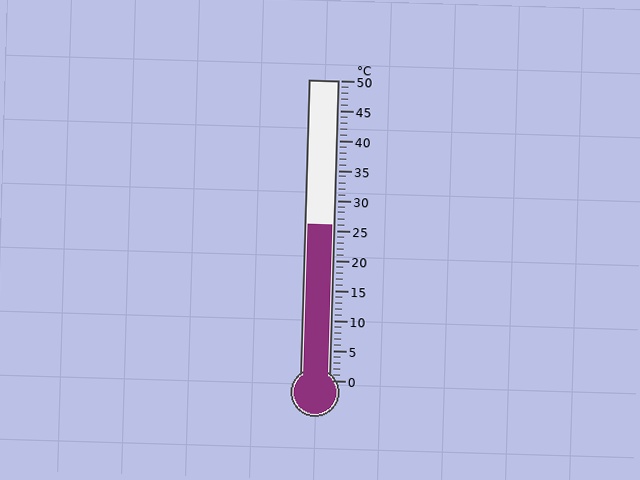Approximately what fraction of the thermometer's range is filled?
The thermometer is filled to approximately 50% of its range.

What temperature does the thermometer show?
The thermometer shows approximately 26°C.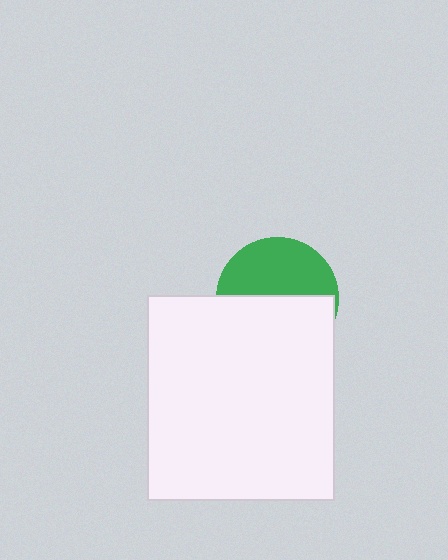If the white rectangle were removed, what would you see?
You would see the complete green circle.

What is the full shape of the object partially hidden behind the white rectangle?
The partially hidden object is a green circle.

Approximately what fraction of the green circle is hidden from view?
Roughly 53% of the green circle is hidden behind the white rectangle.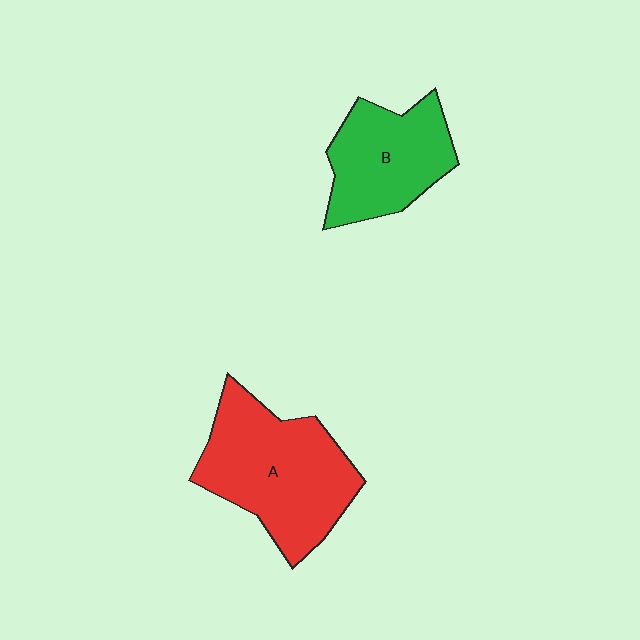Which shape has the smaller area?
Shape B (green).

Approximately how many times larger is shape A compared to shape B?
Approximately 1.4 times.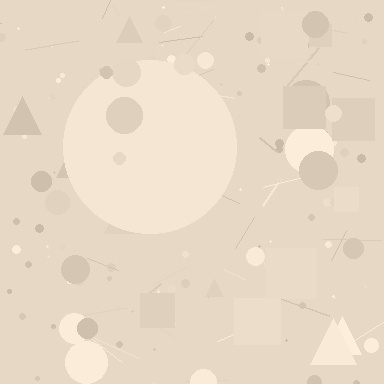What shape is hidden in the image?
A circle is hidden in the image.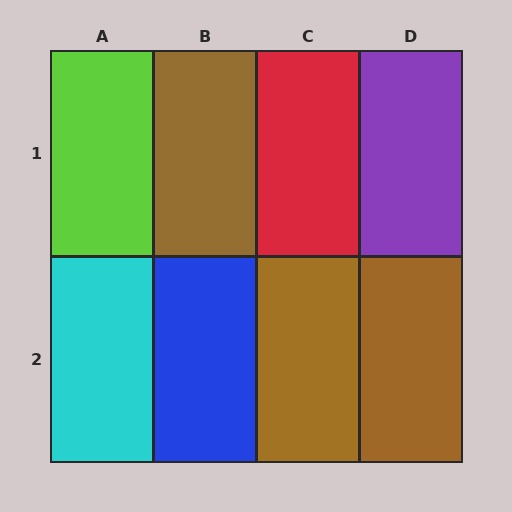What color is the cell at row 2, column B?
Blue.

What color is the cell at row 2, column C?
Brown.